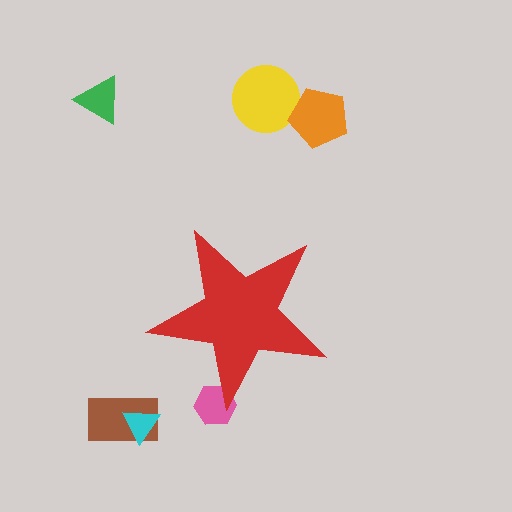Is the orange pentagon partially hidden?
No, the orange pentagon is fully visible.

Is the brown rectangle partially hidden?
No, the brown rectangle is fully visible.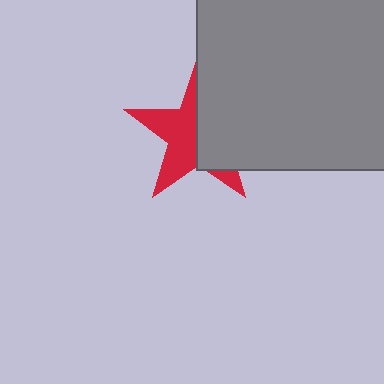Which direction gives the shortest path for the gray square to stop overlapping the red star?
Moving right gives the shortest separation.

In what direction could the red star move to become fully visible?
The red star could move left. That would shift it out from behind the gray square entirely.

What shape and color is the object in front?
The object in front is a gray square.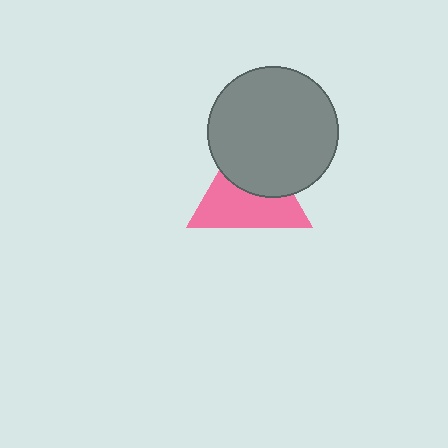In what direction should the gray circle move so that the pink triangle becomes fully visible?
The gray circle should move up. That is the shortest direction to clear the overlap and leave the pink triangle fully visible.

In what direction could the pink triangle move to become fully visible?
The pink triangle could move down. That would shift it out from behind the gray circle entirely.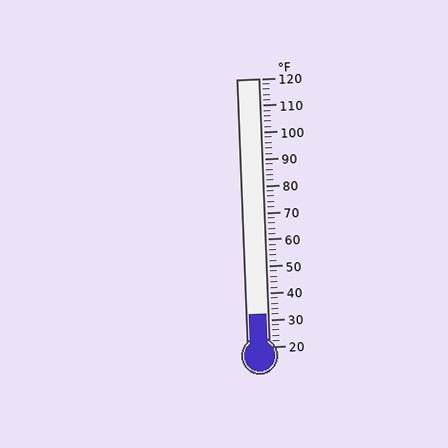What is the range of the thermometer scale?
The thermometer scale ranges from 20°F to 120°F.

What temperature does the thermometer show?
The thermometer shows approximately 32°F.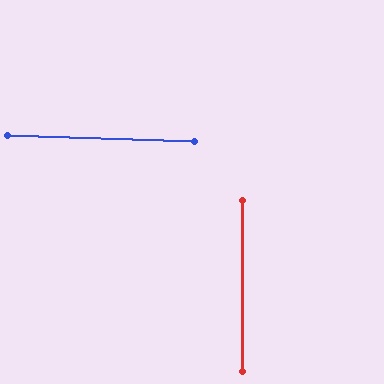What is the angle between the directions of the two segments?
Approximately 88 degrees.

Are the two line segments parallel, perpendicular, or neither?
Perpendicular — they meet at approximately 88°.